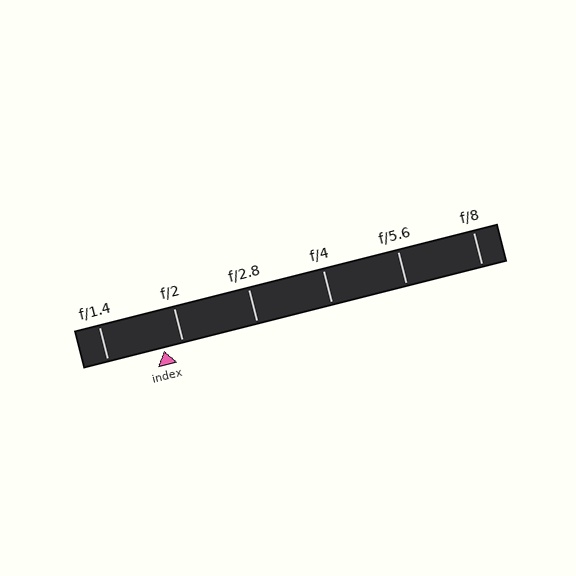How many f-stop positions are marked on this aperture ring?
There are 6 f-stop positions marked.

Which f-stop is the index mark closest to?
The index mark is closest to f/2.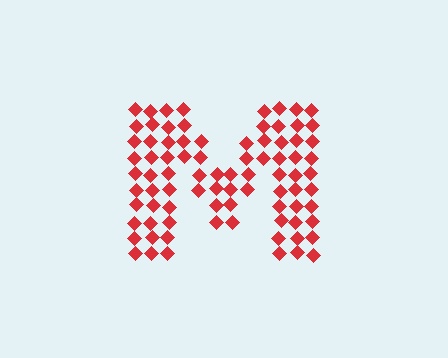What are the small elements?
The small elements are diamonds.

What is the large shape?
The large shape is the letter M.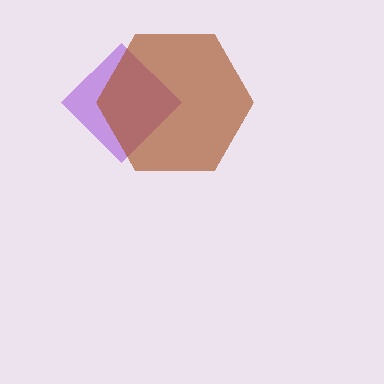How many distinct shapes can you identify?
There are 2 distinct shapes: a purple diamond, a brown hexagon.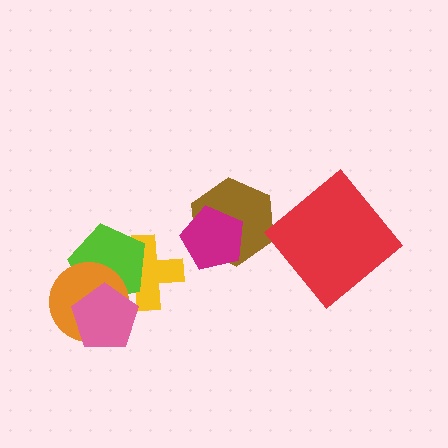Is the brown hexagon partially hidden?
Yes, it is partially covered by another shape.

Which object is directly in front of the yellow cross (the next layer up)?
The lime pentagon is directly in front of the yellow cross.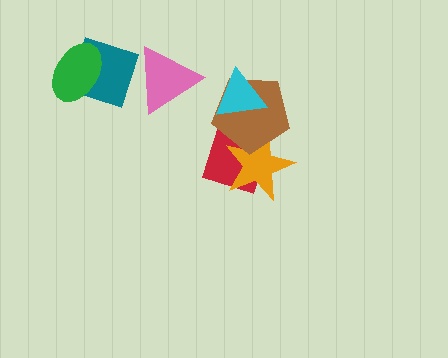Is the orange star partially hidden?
Yes, it is partially covered by another shape.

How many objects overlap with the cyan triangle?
2 objects overlap with the cyan triangle.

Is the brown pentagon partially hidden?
Yes, it is partially covered by another shape.